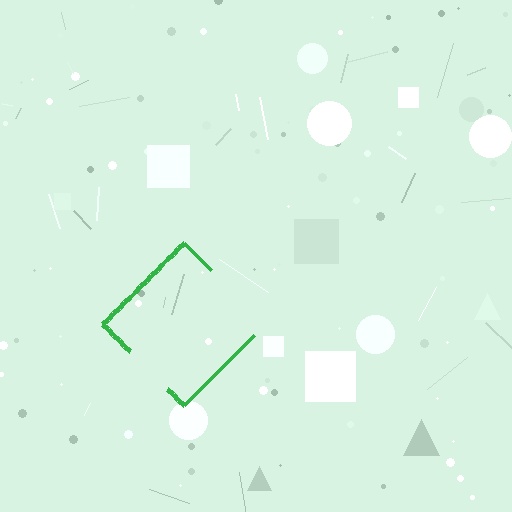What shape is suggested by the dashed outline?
The dashed outline suggests a diamond.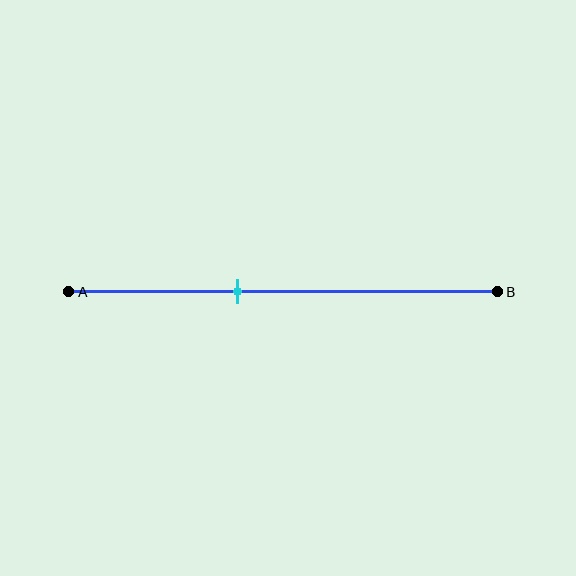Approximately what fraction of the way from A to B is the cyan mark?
The cyan mark is approximately 40% of the way from A to B.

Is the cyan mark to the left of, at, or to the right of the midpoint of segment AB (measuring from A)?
The cyan mark is to the left of the midpoint of segment AB.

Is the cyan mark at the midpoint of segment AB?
No, the mark is at about 40% from A, not at the 50% midpoint.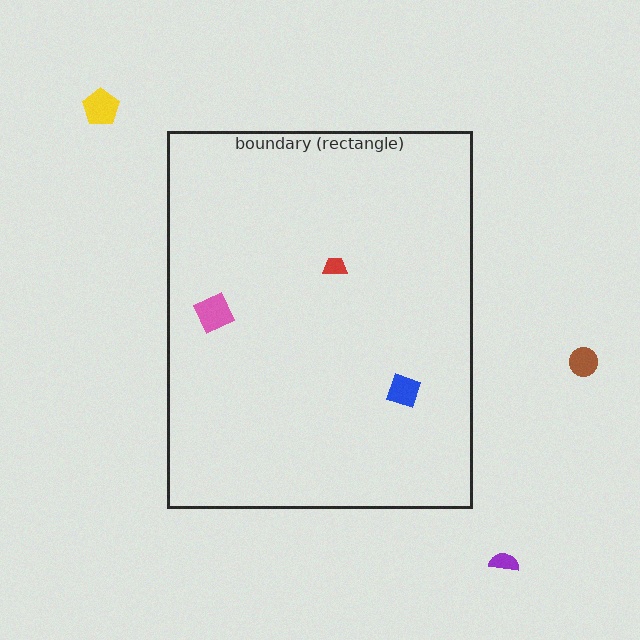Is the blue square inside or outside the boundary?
Inside.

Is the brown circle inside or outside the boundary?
Outside.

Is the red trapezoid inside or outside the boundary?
Inside.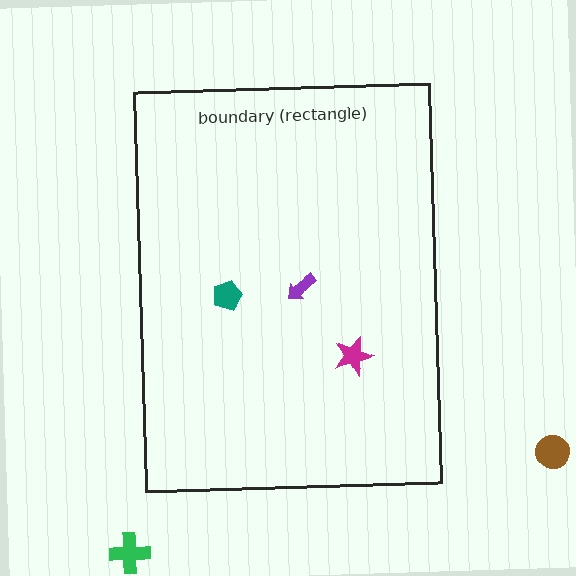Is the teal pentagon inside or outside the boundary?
Inside.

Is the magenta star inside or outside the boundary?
Inside.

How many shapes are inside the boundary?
3 inside, 2 outside.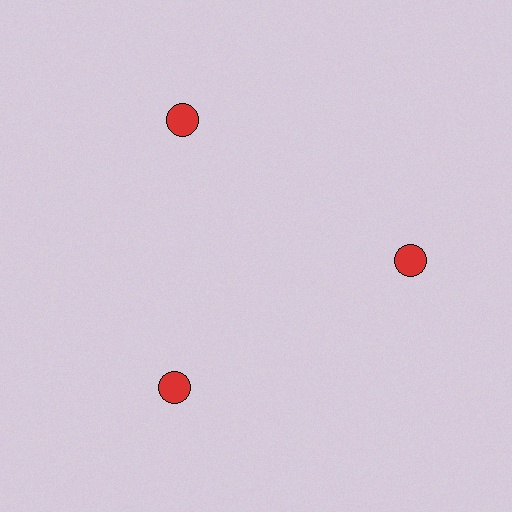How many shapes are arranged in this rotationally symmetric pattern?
There are 3 shapes, arranged in 3 groups of 1.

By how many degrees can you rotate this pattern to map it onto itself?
The pattern maps onto itself every 120 degrees of rotation.